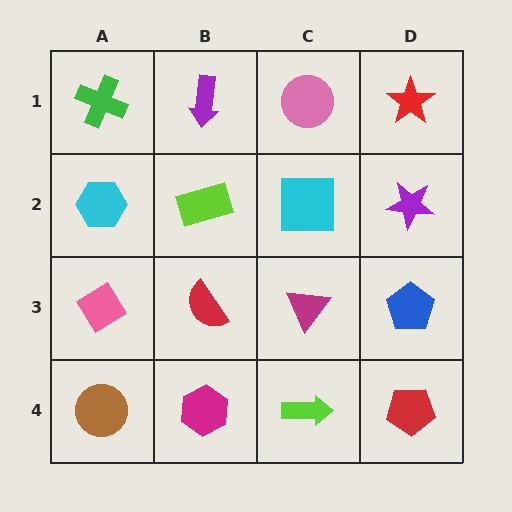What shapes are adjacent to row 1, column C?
A cyan square (row 2, column C), a purple arrow (row 1, column B), a red star (row 1, column D).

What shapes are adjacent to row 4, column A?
A pink diamond (row 3, column A), a magenta hexagon (row 4, column B).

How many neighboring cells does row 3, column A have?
3.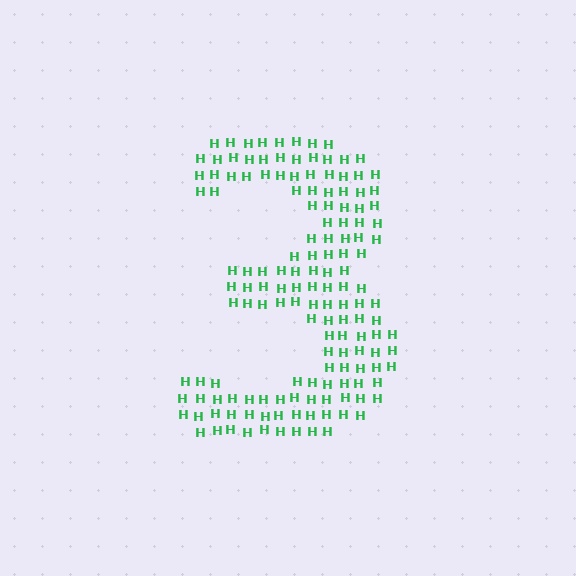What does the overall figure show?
The overall figure shows the digit 3.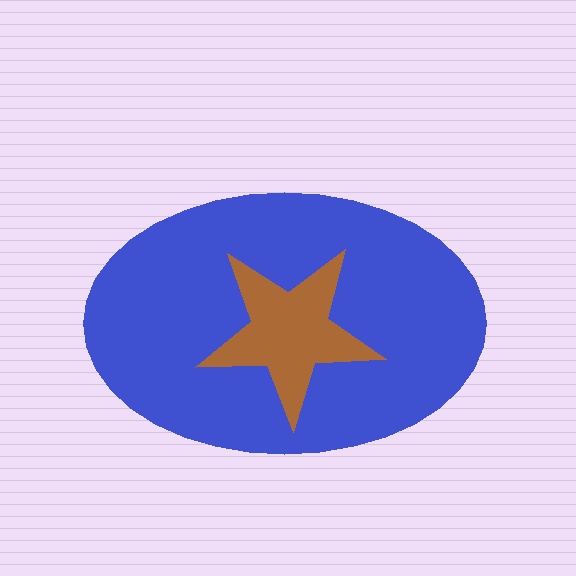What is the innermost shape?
The brown star.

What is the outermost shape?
The blue ellipse.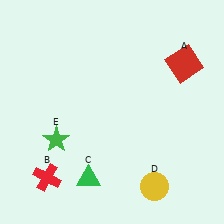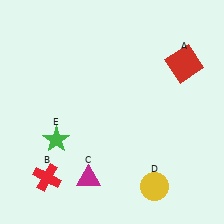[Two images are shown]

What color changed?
The triangle (C) changed from green in Image 1 to magenta in Image 2.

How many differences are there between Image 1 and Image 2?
There is 1 difference between the two images.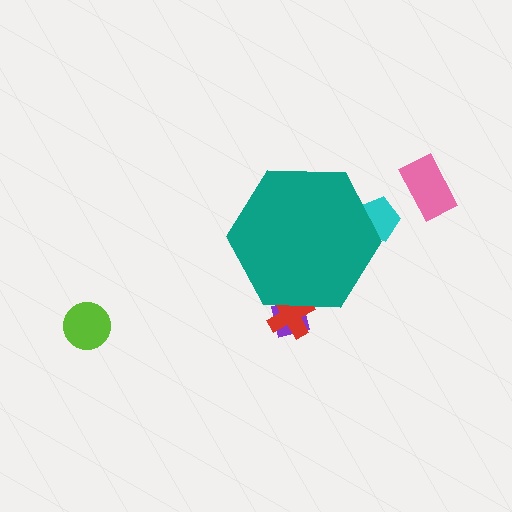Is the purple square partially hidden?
Yes, the purple square is partially hidden behind the teal hexagon.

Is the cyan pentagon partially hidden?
Yes, the cyan pentagon is partially hidden behind the teal hexagon.